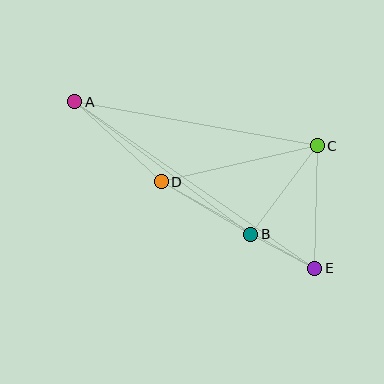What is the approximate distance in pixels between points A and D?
The distance between A and D is approximately 118 pixels.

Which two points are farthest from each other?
Points A and E are farthest from each other.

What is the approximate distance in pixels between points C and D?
The distance between C and D is approximately 160 pixels.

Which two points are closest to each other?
Points B and E are closest to each other.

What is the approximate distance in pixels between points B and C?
The distance between B and C is approximately 111 pixels.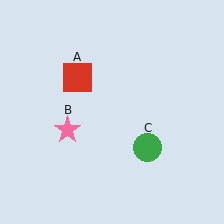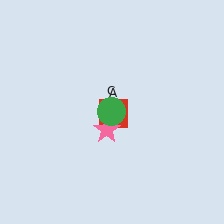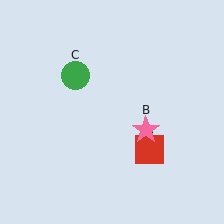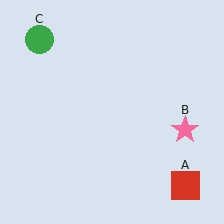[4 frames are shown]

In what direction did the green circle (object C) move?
The green circle (object C) moved up and to the left.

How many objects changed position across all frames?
3 objects changed position: red square (object A), pink star (object B), green circle (object C).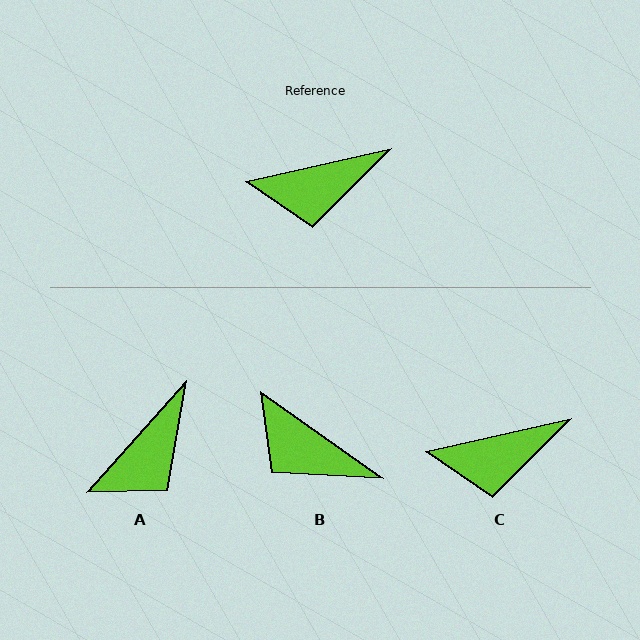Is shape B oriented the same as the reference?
No, it is off by about 48 degrees.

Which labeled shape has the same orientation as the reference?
C.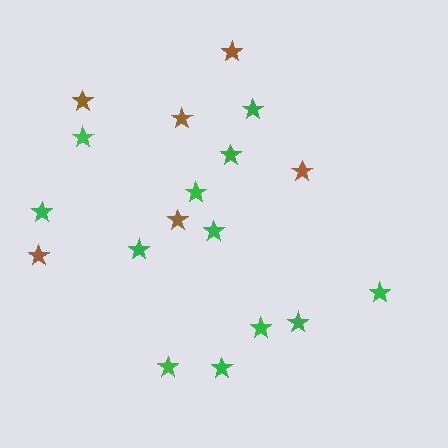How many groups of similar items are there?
There are 2 groups: one group of green stars (12) and one group of brown stars (6).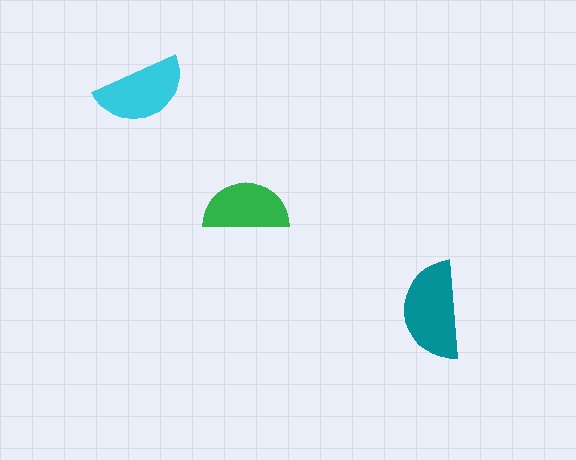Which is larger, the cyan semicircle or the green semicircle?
The cyan one.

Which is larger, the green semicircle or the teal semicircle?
The teal one.